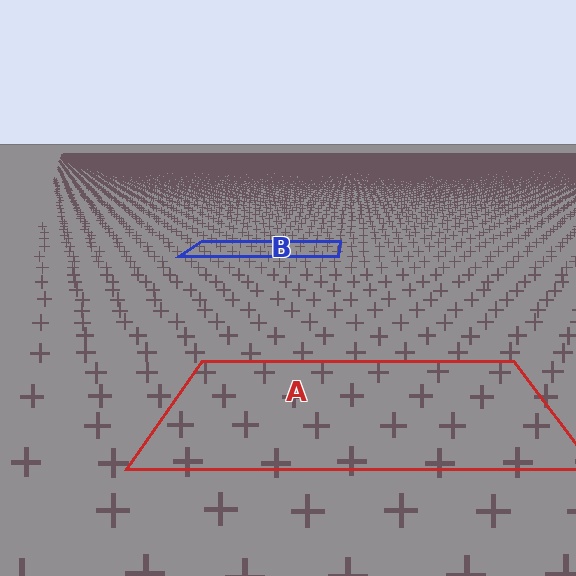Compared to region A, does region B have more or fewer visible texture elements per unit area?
Region B has more texture elements per unit area — they are packed more densely because it is farther away.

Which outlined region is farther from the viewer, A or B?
Region B is farther from the viewer — the texture elements inside it appear smaller and more densely packed.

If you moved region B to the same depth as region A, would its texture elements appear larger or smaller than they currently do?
They would appear larger. At a closer depth, the same texture elements are projected at a bigger on-screen size.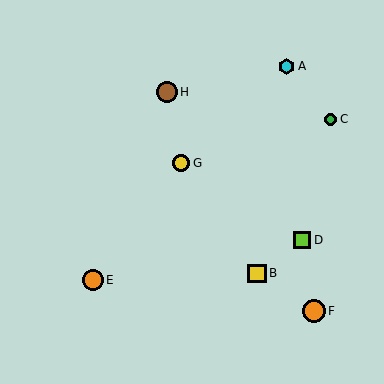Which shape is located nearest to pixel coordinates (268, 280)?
The yellow square (labeled B) at (257, 273) is nearest to that location.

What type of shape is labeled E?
Shape E is an orange circle.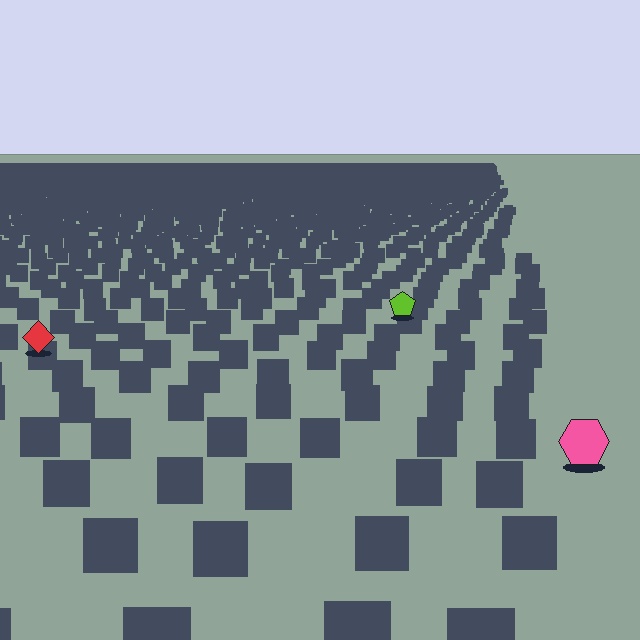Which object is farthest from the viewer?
The lime pentagon is farthest from the viewer. It appears smaller and the ground texture around it is denser.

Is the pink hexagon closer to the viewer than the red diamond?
Yes. The pink hexagon is closer — you can tell from the texture gradient: the ground texture is coarser near it.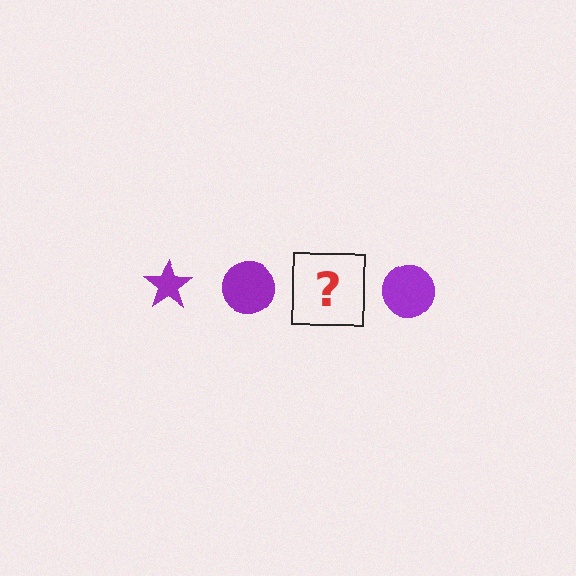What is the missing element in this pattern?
The missing element is a purple star.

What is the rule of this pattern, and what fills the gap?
The rule is that the pattern cycles through star, circle shapes in purple. The gap should be filled with a purple star.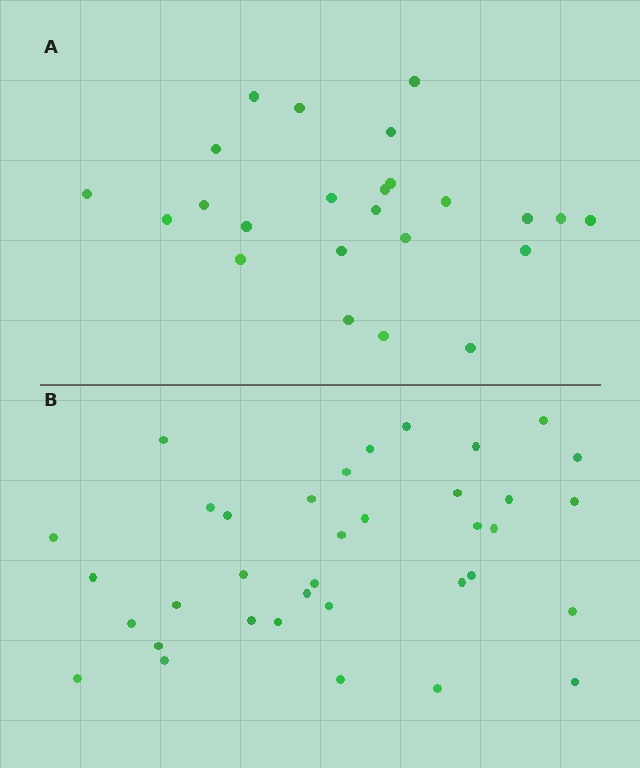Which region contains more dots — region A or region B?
Region B (the bottom region) has more dots.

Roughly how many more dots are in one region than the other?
Region B has roughly 12 or so more dots than region A.